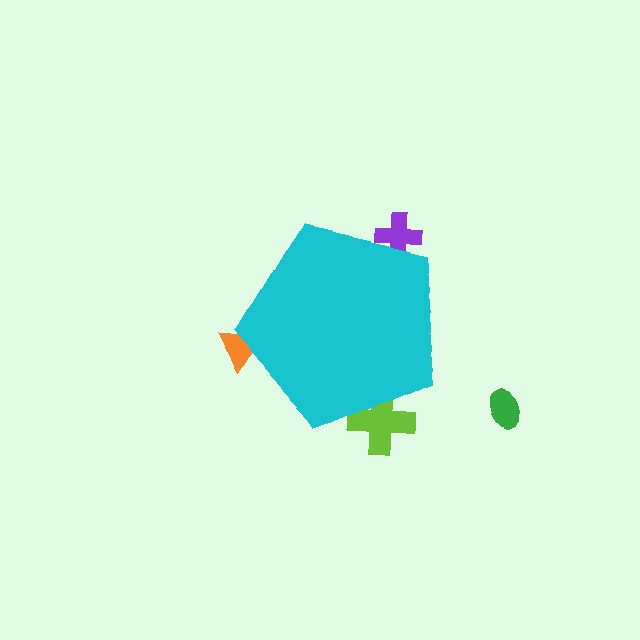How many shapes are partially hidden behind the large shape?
3 shapes are partially hidden.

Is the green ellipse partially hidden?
No, the green ellipse is fully visible.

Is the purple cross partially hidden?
Yes, the purple cross is partially hidden behind the cyan pentagon.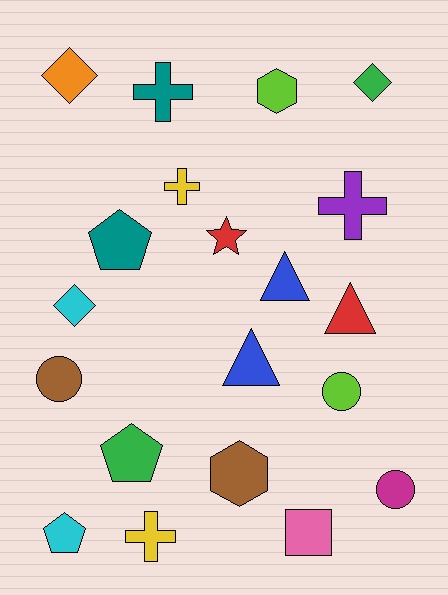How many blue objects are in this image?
There are 2 blue objects.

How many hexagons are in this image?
There are 2 hexagons.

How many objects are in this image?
There are 20 objects.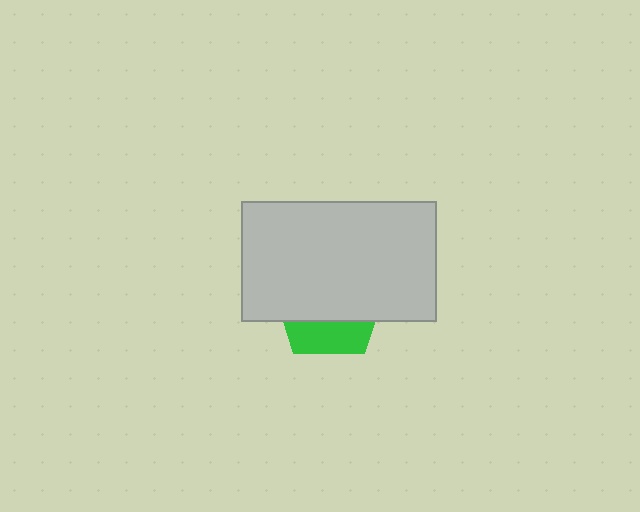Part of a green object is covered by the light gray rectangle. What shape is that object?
It is a pentagon.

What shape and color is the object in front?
The object in front is a light gray rectangle.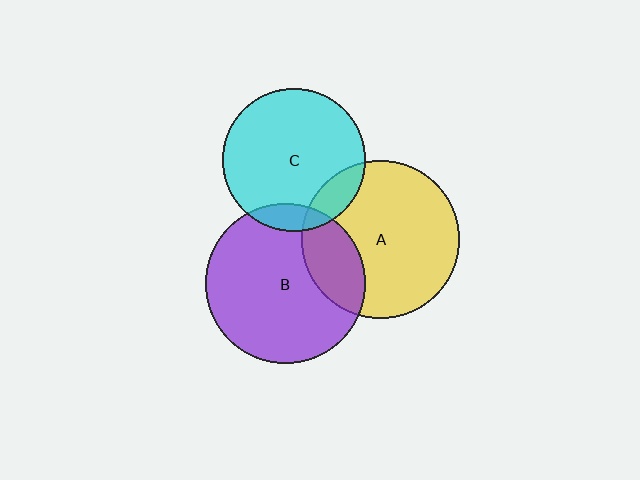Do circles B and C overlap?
Yes.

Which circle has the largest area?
Circle B (purple).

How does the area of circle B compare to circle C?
Approximately 1.3 times.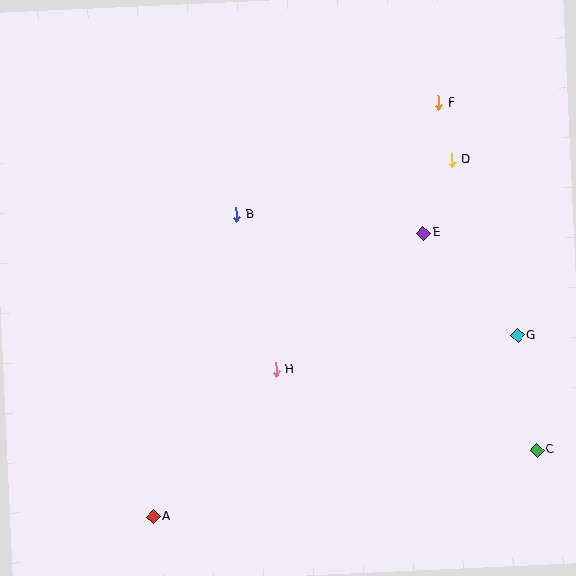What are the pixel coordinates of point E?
Point E is at (424, 233).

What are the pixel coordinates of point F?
Point F is at (438, 103).